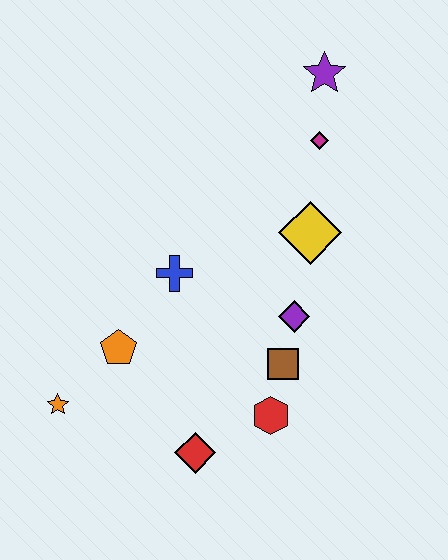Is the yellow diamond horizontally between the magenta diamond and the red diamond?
Yes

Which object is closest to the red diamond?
The red hexagon is closest to the red diamond.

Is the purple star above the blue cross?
Yes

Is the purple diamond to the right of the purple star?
No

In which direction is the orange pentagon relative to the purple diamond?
The orange pentagon is to the left of the purple diamond.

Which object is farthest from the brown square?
The purple star is farthest from the brown square.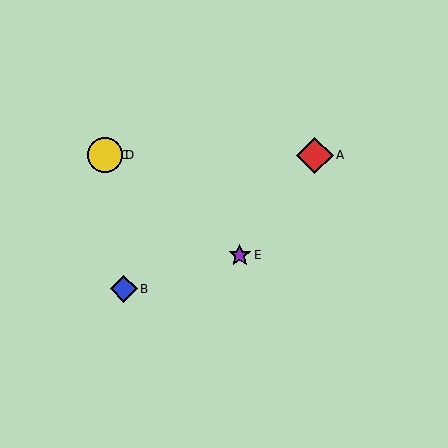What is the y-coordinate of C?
Object C is at y≈155.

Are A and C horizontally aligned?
Yes, both are at y≈155.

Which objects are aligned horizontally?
Objects A, C, D are aligned horizontally.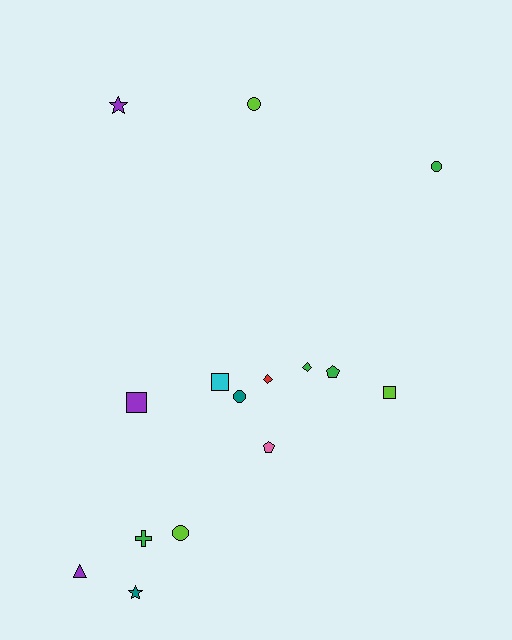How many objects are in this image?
There are 15 objects.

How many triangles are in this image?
There is 1 triangle.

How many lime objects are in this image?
There are 3 lime objects.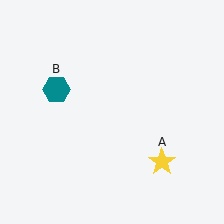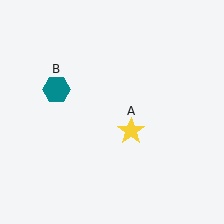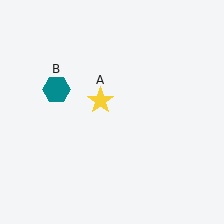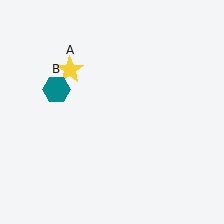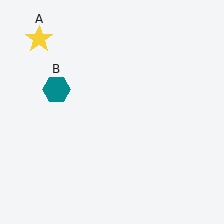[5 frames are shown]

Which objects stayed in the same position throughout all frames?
Teal hexagon (object B) remained stationary.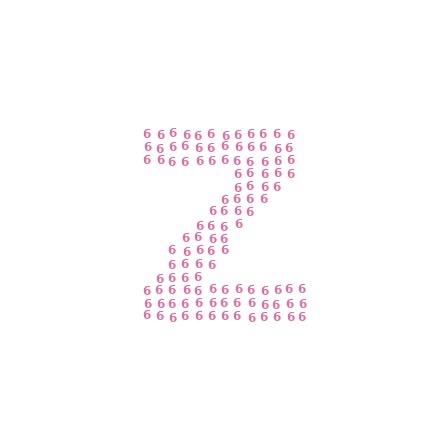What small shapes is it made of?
It is made of small digit 6's.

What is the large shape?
The large shape is the letter Z.